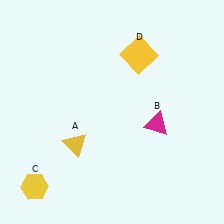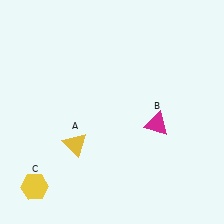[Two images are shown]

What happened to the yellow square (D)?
The yellow square (D) was removed in Image 2. It was in the top-right area of Image 1.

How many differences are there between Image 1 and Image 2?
There is 1 difference between the two images.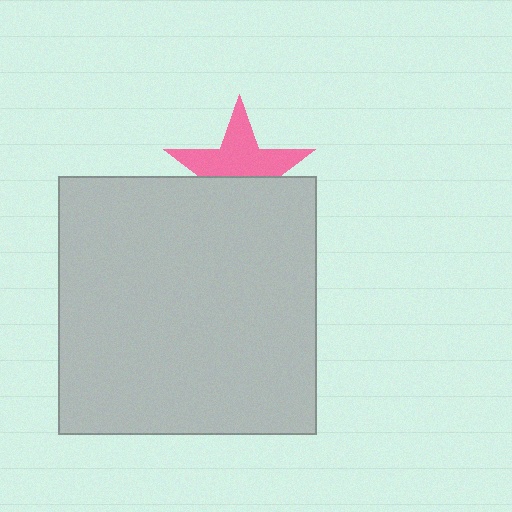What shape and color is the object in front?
The object in front is a light gray square.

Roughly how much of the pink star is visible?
About half of it is visible (roughly 55%).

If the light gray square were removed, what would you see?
You would see the complete pink star.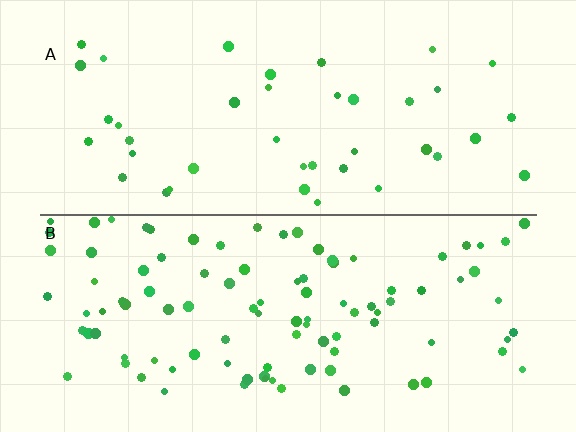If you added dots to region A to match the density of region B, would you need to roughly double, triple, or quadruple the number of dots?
Approximately double.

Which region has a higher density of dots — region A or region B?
B (the bottom).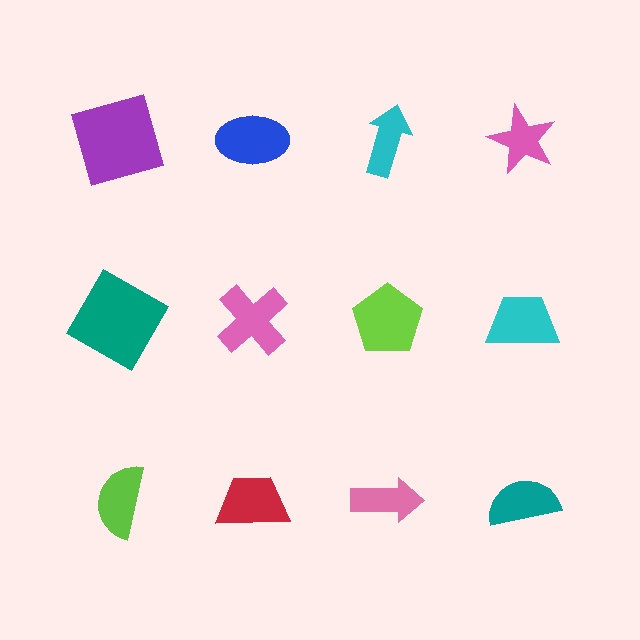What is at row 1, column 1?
A purple square.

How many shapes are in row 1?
4 shapes.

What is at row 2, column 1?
A teal diamond.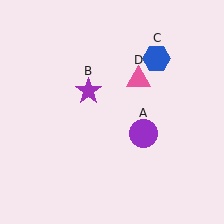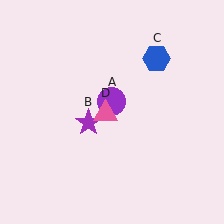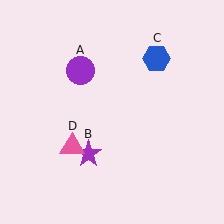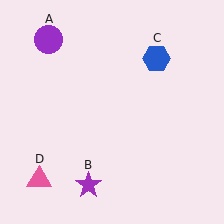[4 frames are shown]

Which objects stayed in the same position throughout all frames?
Blue hexagon (object C) remained stationary.